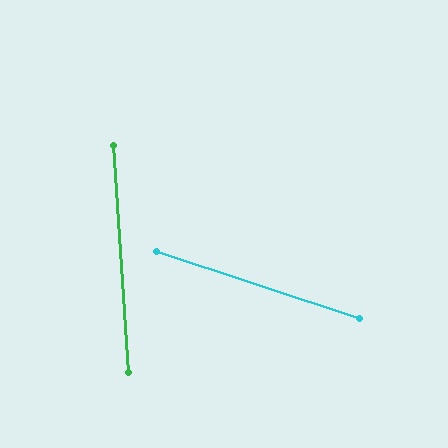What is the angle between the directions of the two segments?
Approximately 68 degrees.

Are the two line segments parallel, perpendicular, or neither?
Neither parallel nor perpendicular — they differ by about 68°.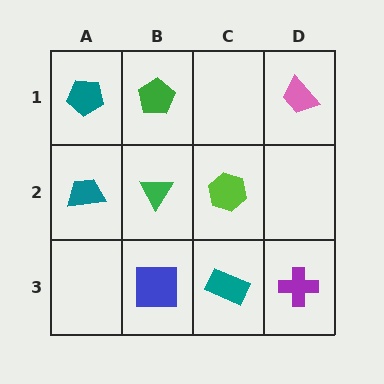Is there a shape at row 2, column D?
No, that cell is empty.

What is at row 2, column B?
A green triangle.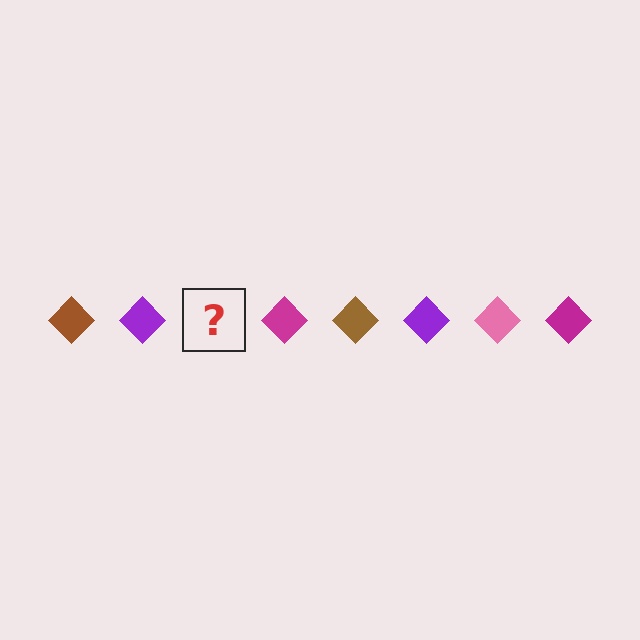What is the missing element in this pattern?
The missing element is a pink diamond.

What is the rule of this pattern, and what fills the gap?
The rule is that the pattern cycles through brown, purple, pink, magenta diamonds. The gap should be filled with a pink diamond.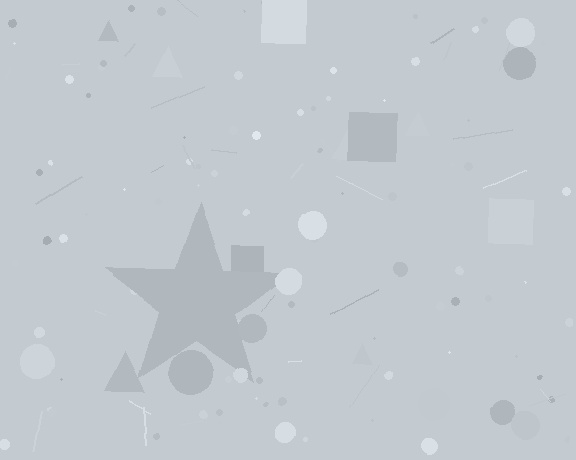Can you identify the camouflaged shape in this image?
The camouflaged shape is a star.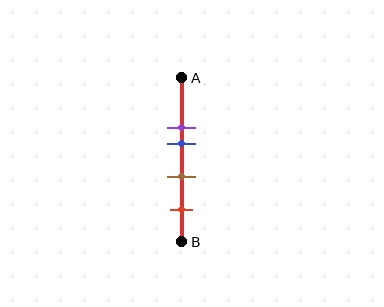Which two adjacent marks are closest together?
The purple and blue marks are the closest adjacent pair.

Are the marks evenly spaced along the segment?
No, the marks are not evenly spaced.